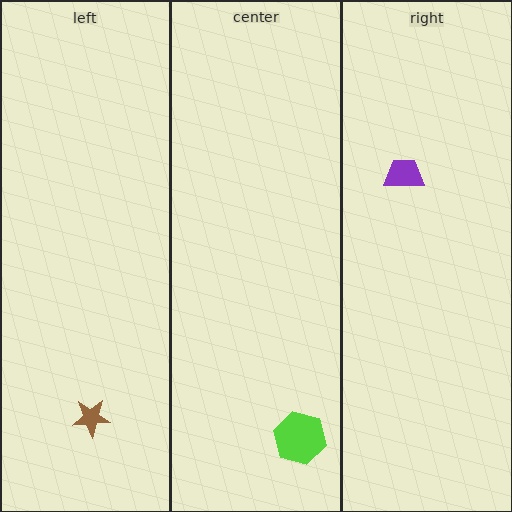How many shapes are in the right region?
1.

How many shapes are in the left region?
1.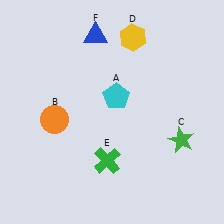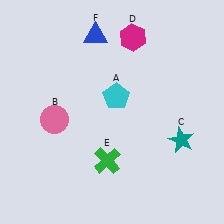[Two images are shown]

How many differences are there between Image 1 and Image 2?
There are 3 differences between the two images.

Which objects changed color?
B changed from orange to pink. C changed from green to teal. D changed from yellow to magenta.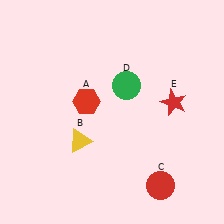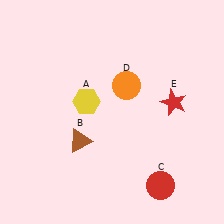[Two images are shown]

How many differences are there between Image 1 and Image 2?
There are 3 differences between the two images.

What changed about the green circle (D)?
In Image 1, D is green. In Image 2, it changed to orange.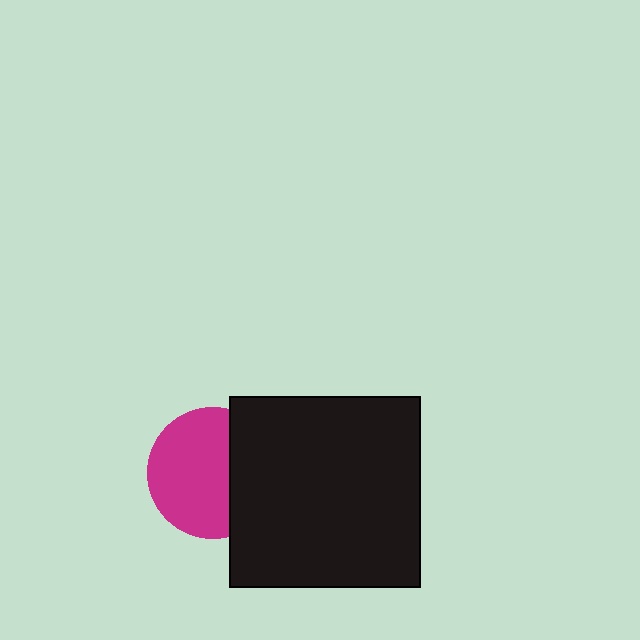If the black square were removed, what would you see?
You would see the complete magenta circle.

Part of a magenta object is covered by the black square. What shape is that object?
It is a circle.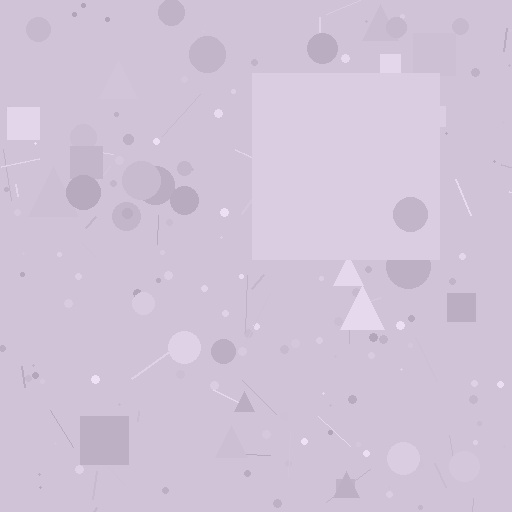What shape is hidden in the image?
A square is hidden in the image.